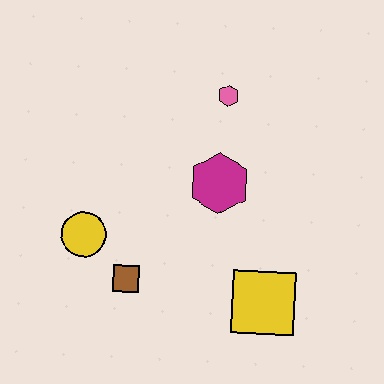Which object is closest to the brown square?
The yellow circle is closest to the brown square.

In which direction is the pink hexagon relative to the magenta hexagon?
The pink hexagon is above the magenta hexagon.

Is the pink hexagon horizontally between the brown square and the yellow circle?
No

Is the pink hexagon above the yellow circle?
Yes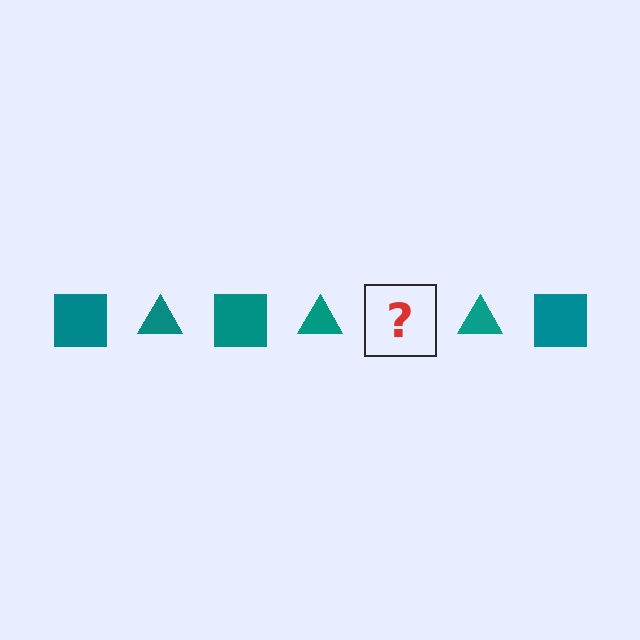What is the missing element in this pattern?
The missing element is a teal square.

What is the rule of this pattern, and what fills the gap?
The rule is that the pattern cycles through square, triangle shapes in teal. The gap should be filled with a teal square.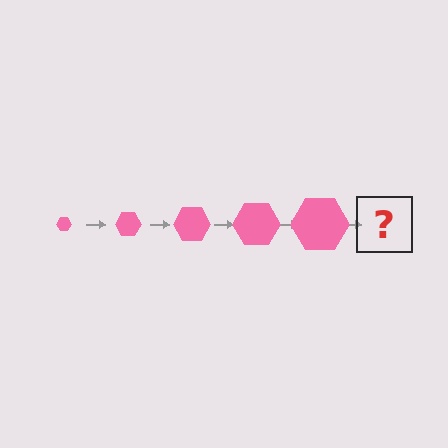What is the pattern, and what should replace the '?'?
The pattern is that the hexagon gets progressively larger each step. The '?' should be a pink hexagon, larger than the previous one.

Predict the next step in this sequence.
The next step is a pink hexagon, larger than the previous one.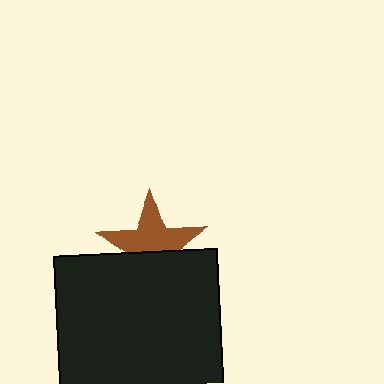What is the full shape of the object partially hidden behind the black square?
The partially hidden object is a brown star.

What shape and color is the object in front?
The object in front is a black square.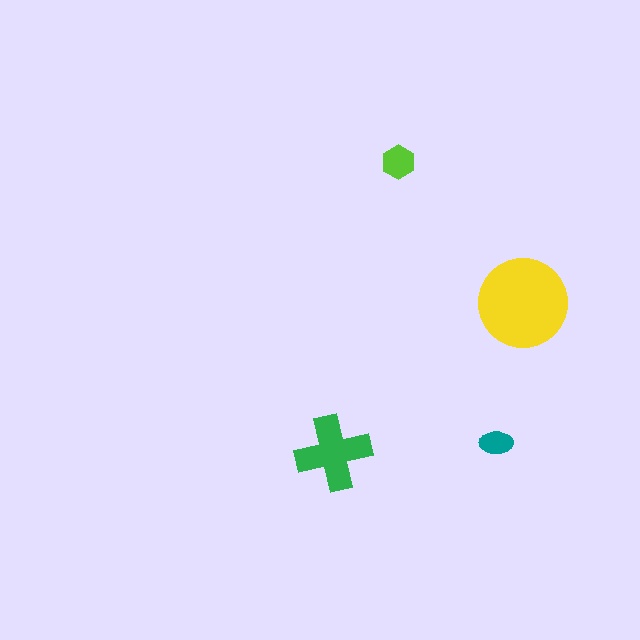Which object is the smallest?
The teal ellipse.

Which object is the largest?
The yellow circle.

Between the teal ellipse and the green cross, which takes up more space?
The green cross.